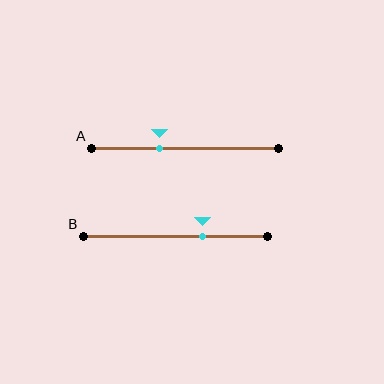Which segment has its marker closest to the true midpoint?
Segment A has its marker closest to the true midpoint.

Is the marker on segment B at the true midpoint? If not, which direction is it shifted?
No, the marker on segment B is shifted to the right by about 15% of the segment length.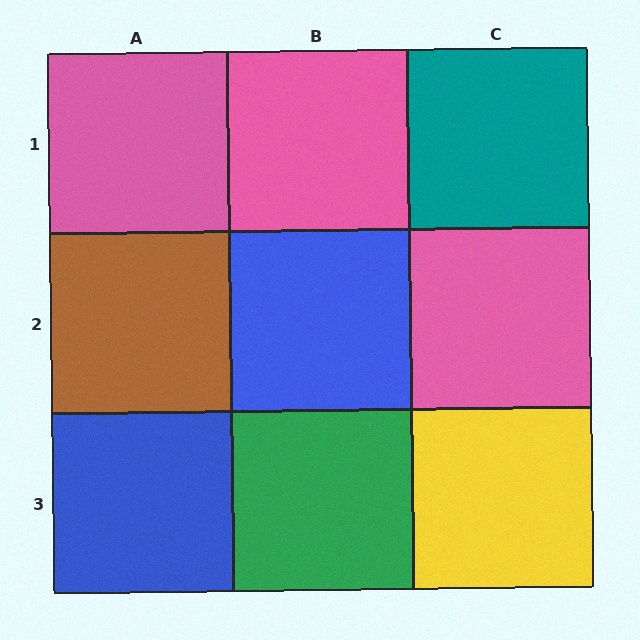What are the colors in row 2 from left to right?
Brown, blue, pink.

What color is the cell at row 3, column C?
Yellow.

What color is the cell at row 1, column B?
Pink.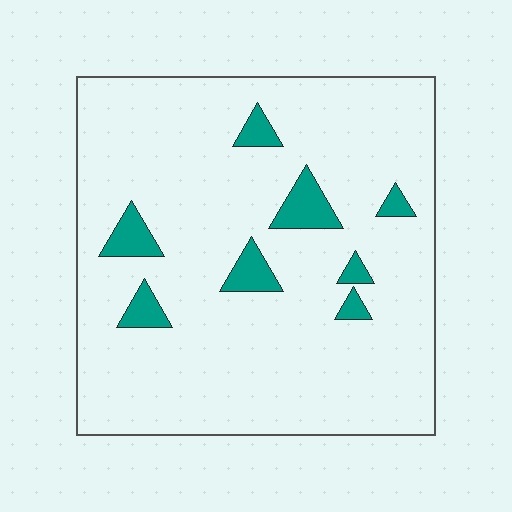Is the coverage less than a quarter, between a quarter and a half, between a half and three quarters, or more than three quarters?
Less than a quarter.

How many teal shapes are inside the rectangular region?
8.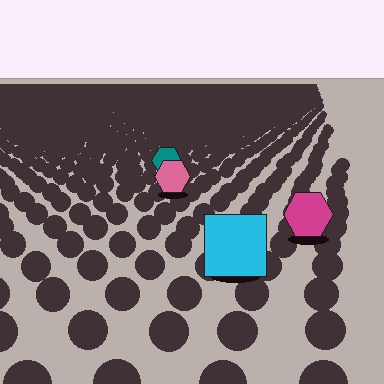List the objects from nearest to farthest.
From nearest to farthest: the cyan square, the magenta hexagon, the pink hexagon, the teal hexagon.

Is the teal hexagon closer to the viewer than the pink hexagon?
No. The pink hexagon is closer — you can tell from the texture gradient: the ground texture is coarser near it.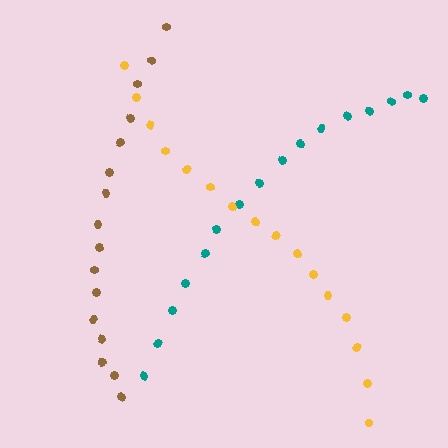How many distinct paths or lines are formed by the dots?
There are 3 distinct paths.